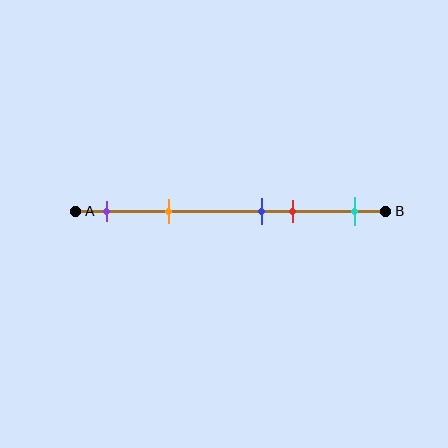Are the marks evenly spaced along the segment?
No, the marks are not evenly spaced.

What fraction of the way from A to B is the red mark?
The red mark is approximately 70% (0.7) of the way from A to B.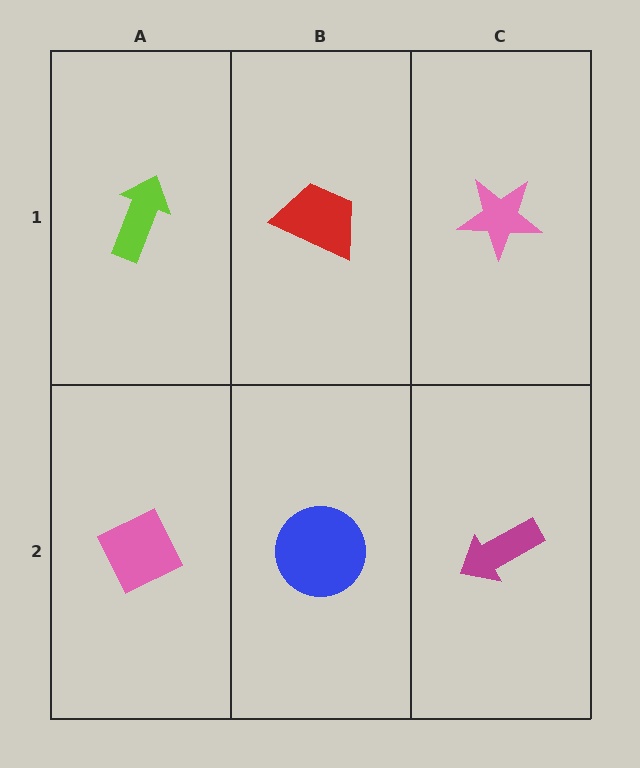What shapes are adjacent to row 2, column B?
A red trapezoid (row 1, column B), a pink diamond (row 2, column A), a magenta arrow (row 2, column C).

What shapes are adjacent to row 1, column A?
A pink diamond (row 2, column A), a red trapezoid (row 1, column B).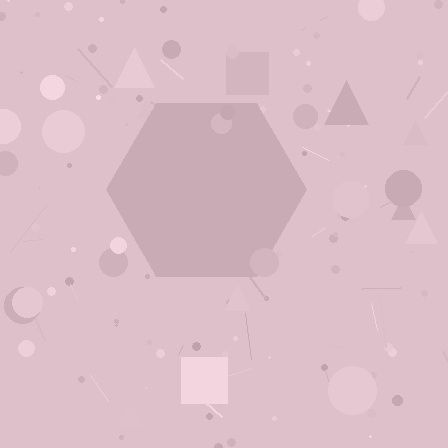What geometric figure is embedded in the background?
A hexagon is embedded in the background.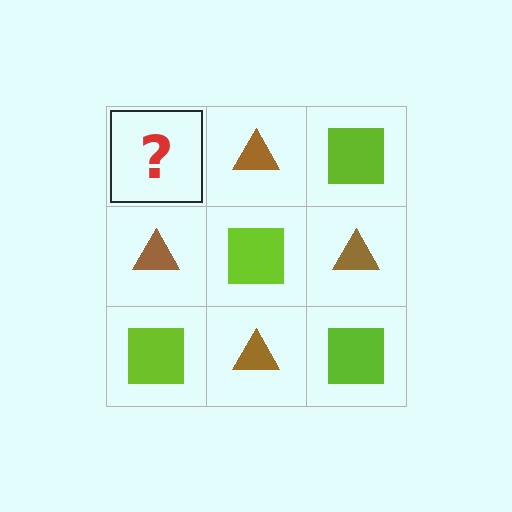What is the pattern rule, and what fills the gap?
The rule is that it alternates lime square and brown triangle in a checkerboard pattern. The gap should be filled with a lime square.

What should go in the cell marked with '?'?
The missing cell should contain a lime square.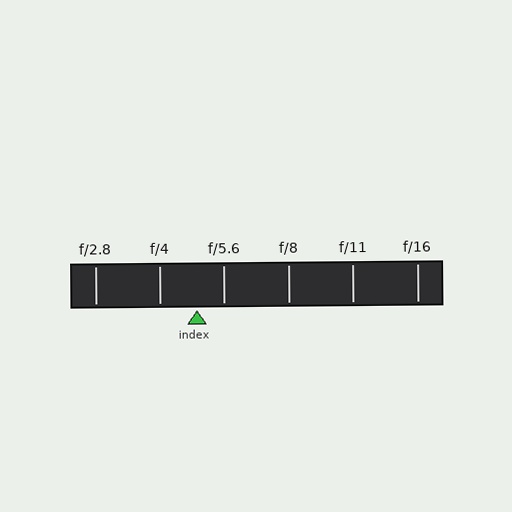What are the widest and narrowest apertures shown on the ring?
The widest aperture shown is f/2.8 and the narrowest is f/16.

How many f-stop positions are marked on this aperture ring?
There are 6 f-stop positions marked.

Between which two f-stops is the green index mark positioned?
The index mark is between f/4 and f/5.6.